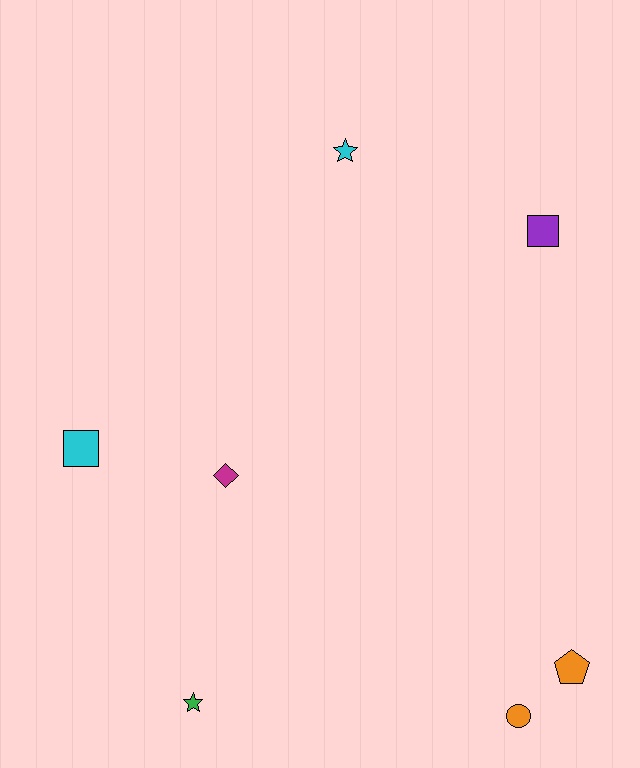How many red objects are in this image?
There are no red objects.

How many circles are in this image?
There is 1 circle.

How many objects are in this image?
There are 7 objects.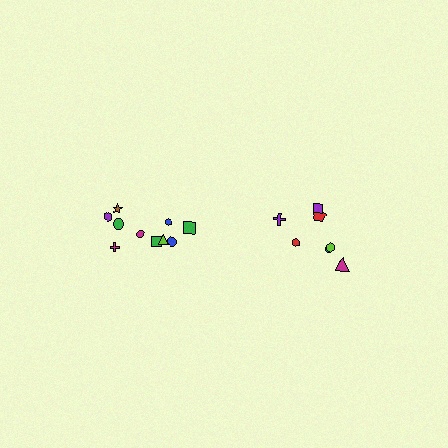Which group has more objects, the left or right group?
The left group.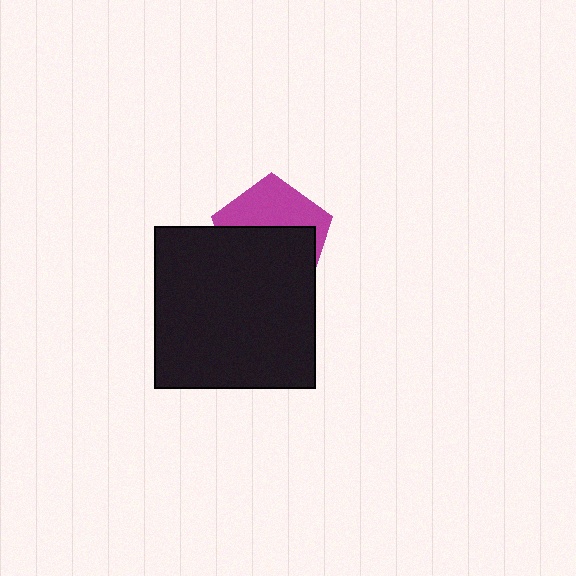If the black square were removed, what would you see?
You would see the complete magenta pentagon.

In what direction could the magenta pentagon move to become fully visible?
The magenta pentagon could move up. That would shift it out from behind the black square entirely.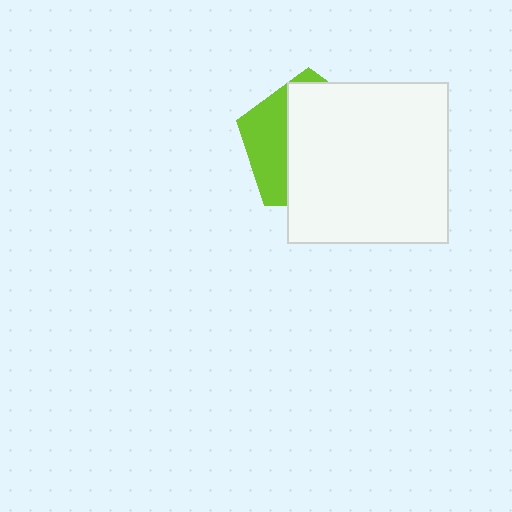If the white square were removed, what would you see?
You would see the complete lime pentagon.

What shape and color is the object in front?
The object in front is a white square.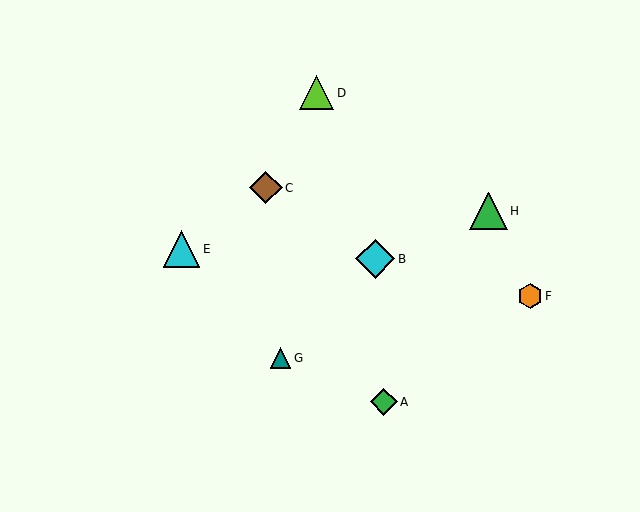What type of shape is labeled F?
Shape F is an orange hexagon.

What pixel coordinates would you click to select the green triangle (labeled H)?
Click at (489, 211) to select the green triangle H.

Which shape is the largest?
The cyan diamond (labeled B) is the largest.